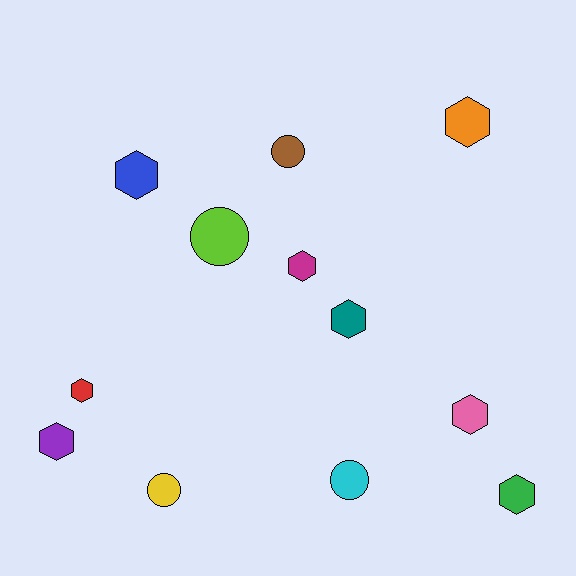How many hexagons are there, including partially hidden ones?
There are 8 hexagons.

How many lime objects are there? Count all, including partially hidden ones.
There is 1 lime object.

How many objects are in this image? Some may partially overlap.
There are 12 objects.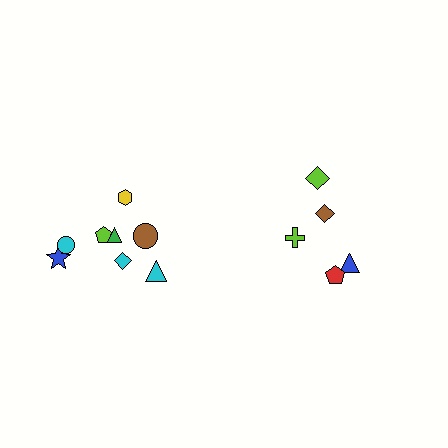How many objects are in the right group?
There are 5 objects.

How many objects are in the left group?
There are 8 objects.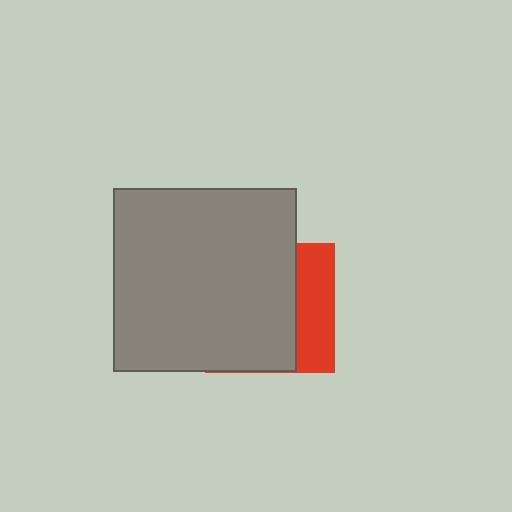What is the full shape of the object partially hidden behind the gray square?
The partially hidden object is a red square.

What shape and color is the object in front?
The object in front is a gray square.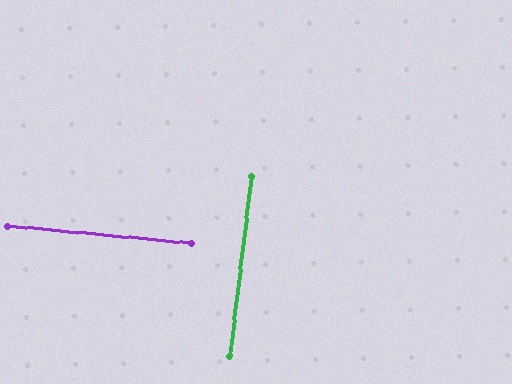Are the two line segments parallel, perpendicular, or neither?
Perpendicular — they meet at approximately 89°.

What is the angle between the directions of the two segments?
Approximately 89 degrees.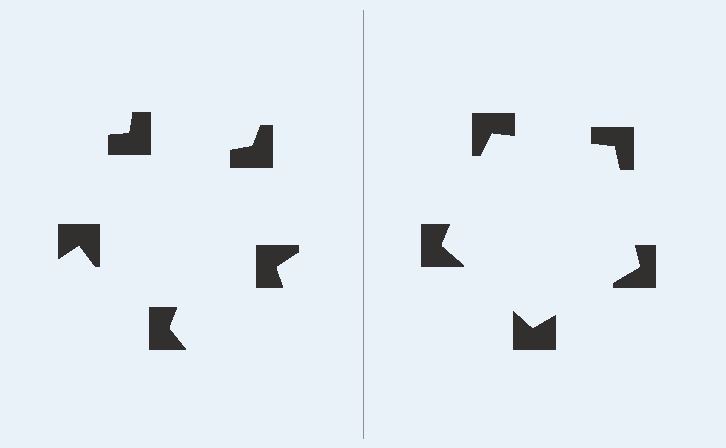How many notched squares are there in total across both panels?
10 — 5 on each side.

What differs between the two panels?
The notched squares are positioned identically on both sides; only the wedge orientations differ. On the right they align to a pentagon; on the left they are misaligned.